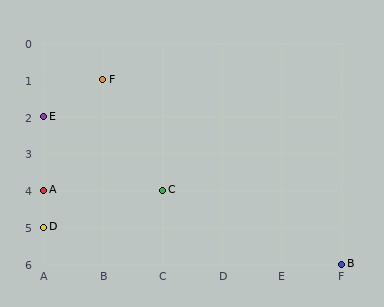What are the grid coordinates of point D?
Point D is at grid coordinates (A, 5).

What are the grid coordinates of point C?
Point C is at grid coordinates (C, 4).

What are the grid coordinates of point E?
Point E is at grid coordinates (A, 2).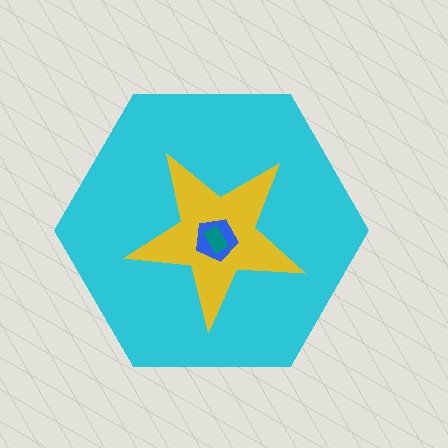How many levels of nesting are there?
4.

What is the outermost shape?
The cyan hexagon.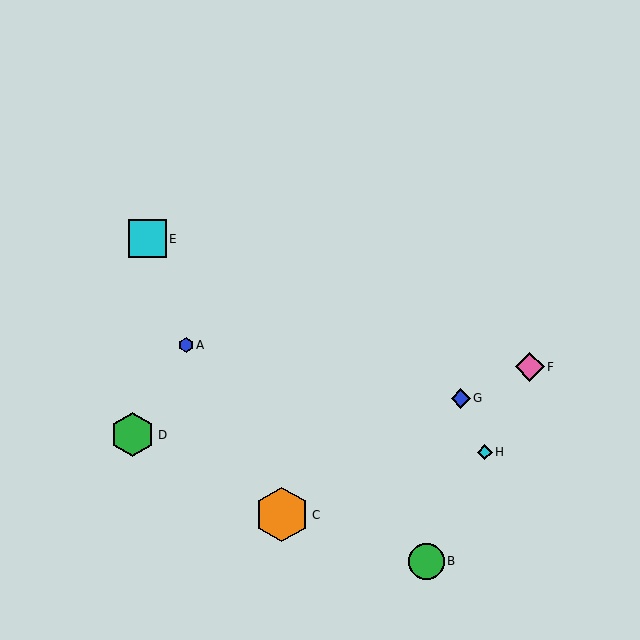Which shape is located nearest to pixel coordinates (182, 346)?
The blue hexagon (labeled A) at (186, 345) is nearest to that location.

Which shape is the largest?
The orange hexagon (labeled C) is the largest.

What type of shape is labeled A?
Shape A is a blue hexagon.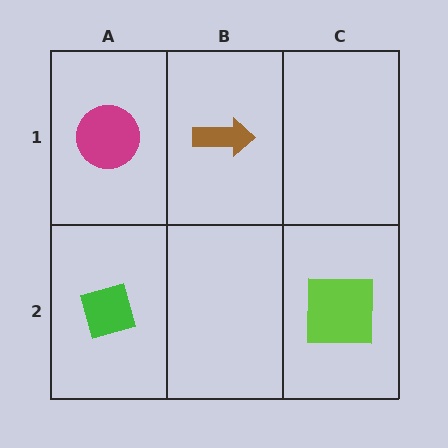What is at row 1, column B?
A brown arrow.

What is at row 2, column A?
A green diamond.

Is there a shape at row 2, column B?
No, that cell is empty.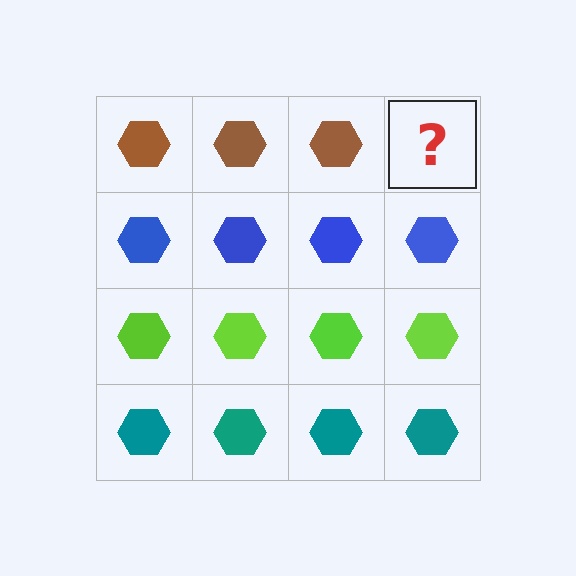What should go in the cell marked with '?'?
The missing cell should contain a brown hexagon.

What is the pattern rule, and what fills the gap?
The rule is that each row has a consistent color. The gap should be filled with a brown hexagon.